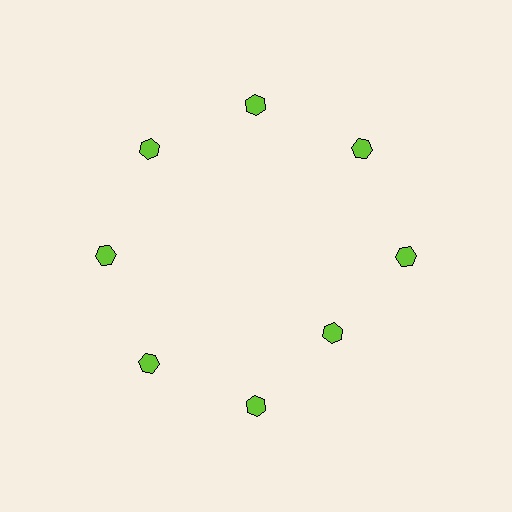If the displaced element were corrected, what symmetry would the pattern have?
It would have 8-fold rotational symmetry — the pattern would map onto itself every 45 degrees.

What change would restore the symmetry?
The symmetry would be restored by moving it outward, back onto the ring so that all 8 hexagons sit at equal angles and equal distance from the center.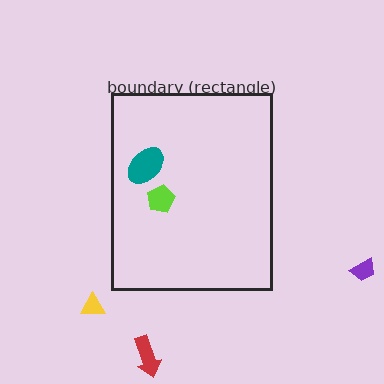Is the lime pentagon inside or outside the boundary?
Inside.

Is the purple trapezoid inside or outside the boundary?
Outside.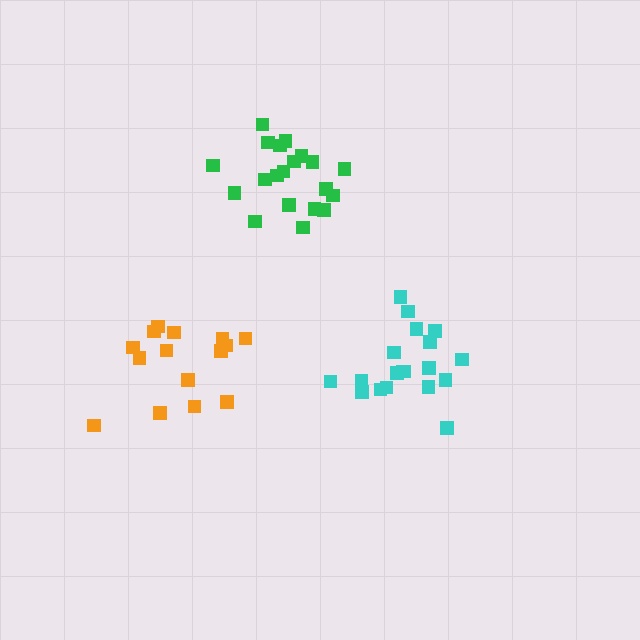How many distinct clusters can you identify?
There are 3 distinct clusters.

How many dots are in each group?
Group 1: 15 dots, Group 2: 19 dots, Group 3: 20 dots (54 total).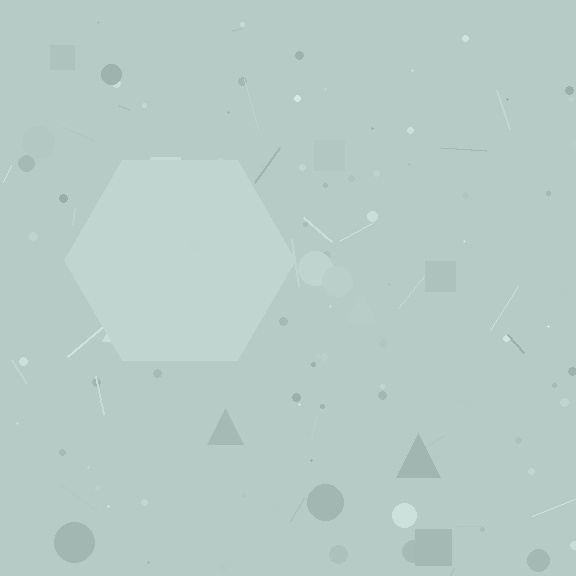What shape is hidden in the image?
A hexagon is hidden in the image.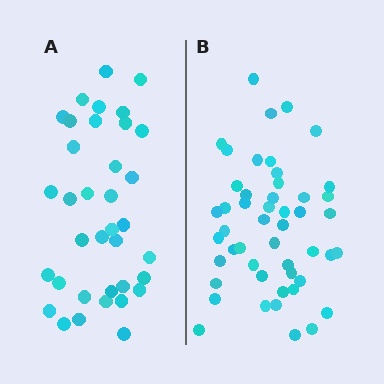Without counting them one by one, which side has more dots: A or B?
Region B (the right region) has more dots.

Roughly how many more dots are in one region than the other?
Region B has approximately 15 more dots than region A.